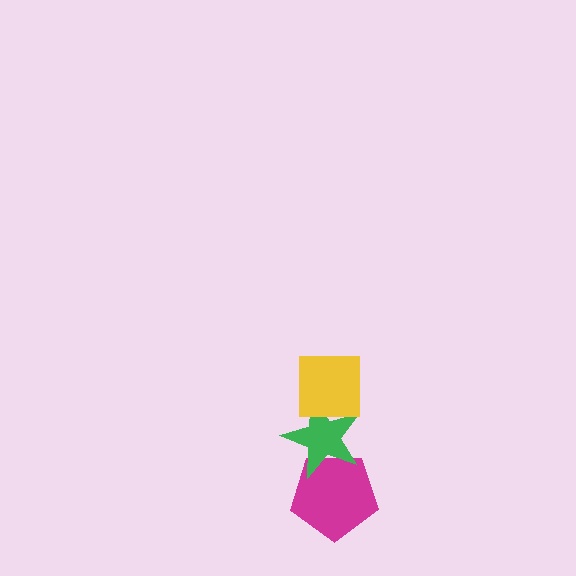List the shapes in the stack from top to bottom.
From top to bottom: the yellow square, the green star, the magenta pentagon.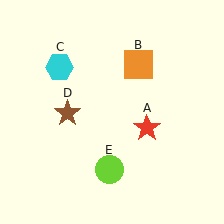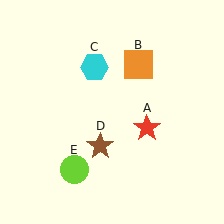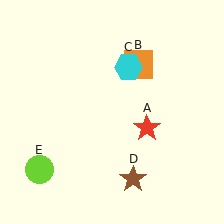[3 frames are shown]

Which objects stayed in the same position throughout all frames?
Red star (object A) and orange square (object B) remained stationary.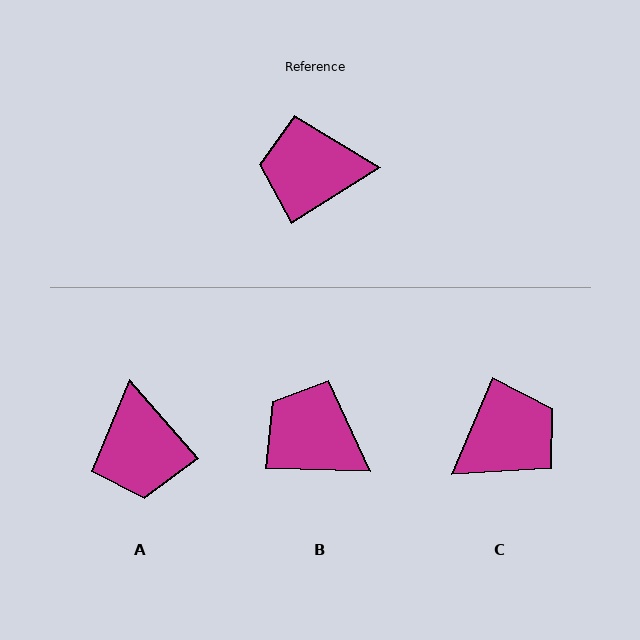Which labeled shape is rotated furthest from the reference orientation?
C, about 145 degrees away.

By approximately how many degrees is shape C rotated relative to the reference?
Approximately 145 degrees clockwise.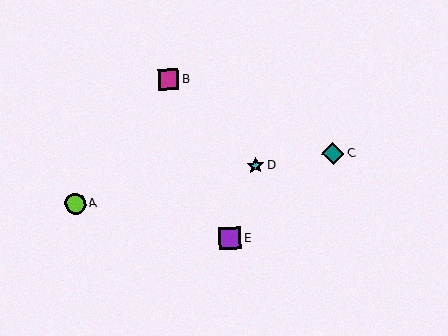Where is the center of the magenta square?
The center of the magenta square is at (168, 79).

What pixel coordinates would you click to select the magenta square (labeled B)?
Click at (168, 79) to select the magenta square B.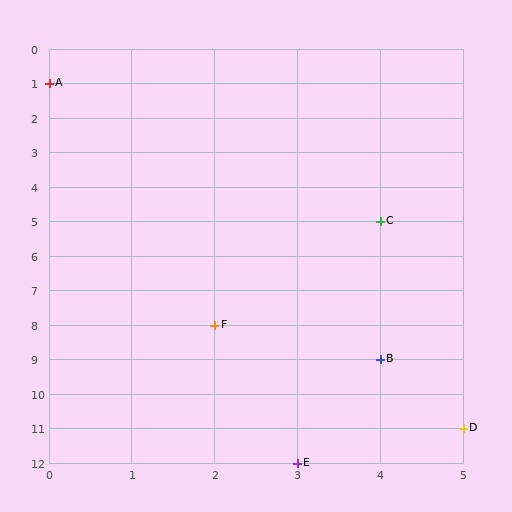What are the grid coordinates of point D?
Point D is at grid coordinates (5, 11).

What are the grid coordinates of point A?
Point A is at grid coordinates (0, 1).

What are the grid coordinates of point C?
Point C is at grid coordinates (4, 5).